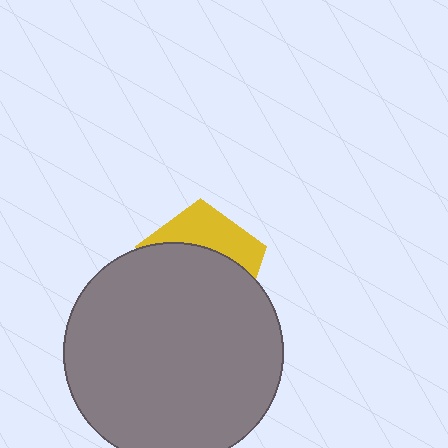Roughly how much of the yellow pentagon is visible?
A small part of it is visible (roughly 34%).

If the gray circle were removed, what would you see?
You would see the complete yellow pentagon.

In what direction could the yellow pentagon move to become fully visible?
The yellow pentagon could move up. That would shift it out from behind the gray circle entirely.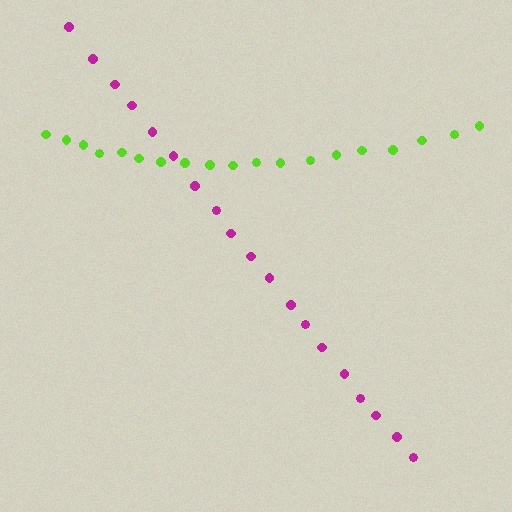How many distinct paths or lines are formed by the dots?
There are 2 distinct paths.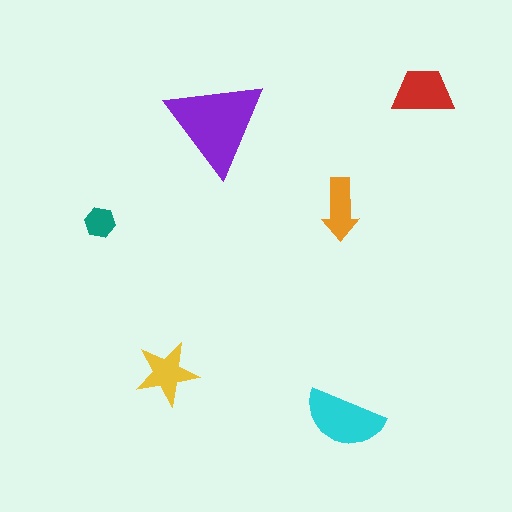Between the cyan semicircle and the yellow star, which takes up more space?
The cyan semicircle.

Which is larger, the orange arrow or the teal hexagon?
The orange arrow.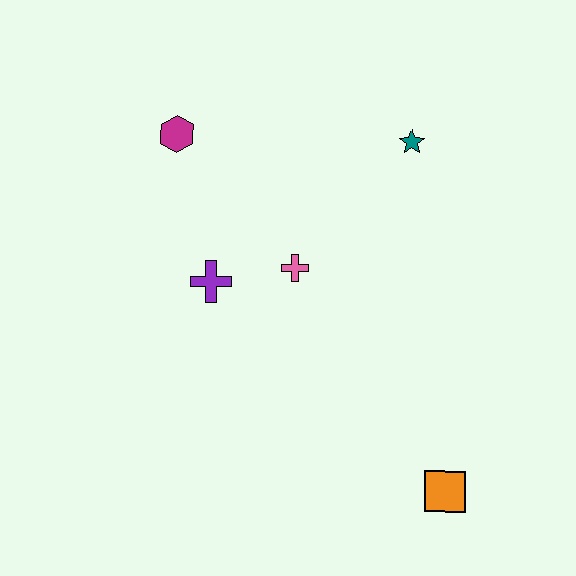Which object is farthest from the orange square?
The magenta hexagon is farthest from the orange square.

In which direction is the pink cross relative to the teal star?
The pink cross is below the teal star.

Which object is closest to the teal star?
The pink cross is closest to the teal star.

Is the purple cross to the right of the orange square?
No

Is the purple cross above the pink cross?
No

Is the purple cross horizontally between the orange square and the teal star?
No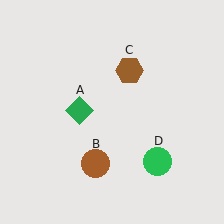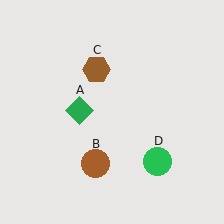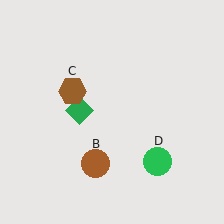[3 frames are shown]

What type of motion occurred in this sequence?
The brown hexagon (object C) rotated counterclockwise around the center of the scene.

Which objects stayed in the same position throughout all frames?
Green diamond (object A) and brown circle (object B) and green circle (object D) remained stationary.